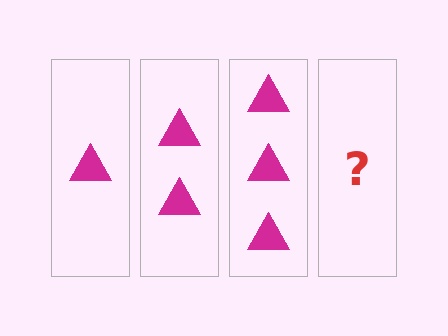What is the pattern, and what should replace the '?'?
The pattern is that each step adds one more triangle. The '?' should be 4 triangles.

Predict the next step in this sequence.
The next step is 4 triangles.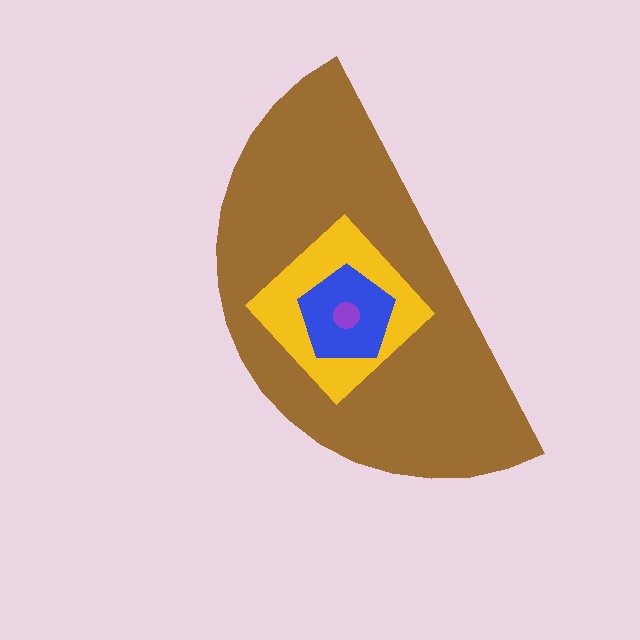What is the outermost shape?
The brown semicircle.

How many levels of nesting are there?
4.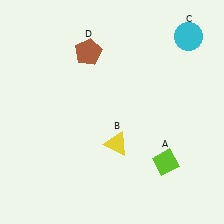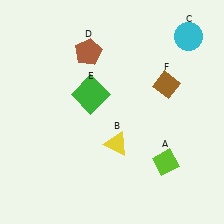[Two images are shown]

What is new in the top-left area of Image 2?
A green square (E) was added in the top-left area of Image 2.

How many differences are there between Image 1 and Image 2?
There are 2 differences between the two images.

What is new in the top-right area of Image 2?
A brown diamond (F) was added in the top-right area of Image 2.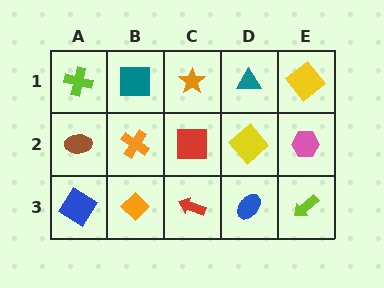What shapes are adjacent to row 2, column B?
A teal square (row 1, column B), an orange diamond (row 3, column B), a brown ellipse (row 2, column A), a red square (row 2, column C).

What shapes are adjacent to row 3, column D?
A yellow diamond (row 2, column D), a red arrow (row 3, column C), a lime arrow (row 3, column E).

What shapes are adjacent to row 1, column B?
An orange cross (row 2, column B), a lime cross (row 1, column A), an orange star (row 1, column C).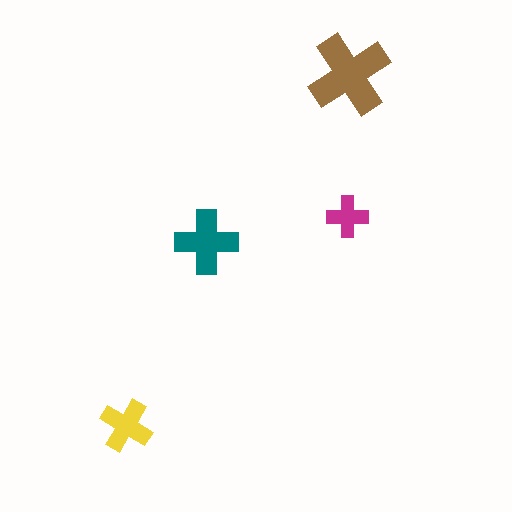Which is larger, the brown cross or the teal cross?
The brown one.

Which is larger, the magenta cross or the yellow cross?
The yellow one.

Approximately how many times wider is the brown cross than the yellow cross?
About 1.5 times wider.